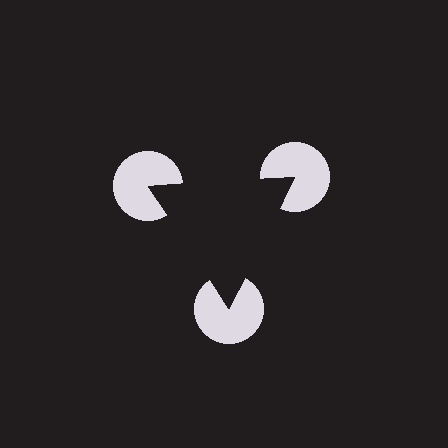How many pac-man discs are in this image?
There are 3 — one at each vertex of the illusory triangle.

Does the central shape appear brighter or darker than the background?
It typically appears slightly darker than the background, even though no actual brightness change is drawn.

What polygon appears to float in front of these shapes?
An illusory triangle — its edges are inferred from the aligned wedge cuts in the pac-man discs, not physically drawn.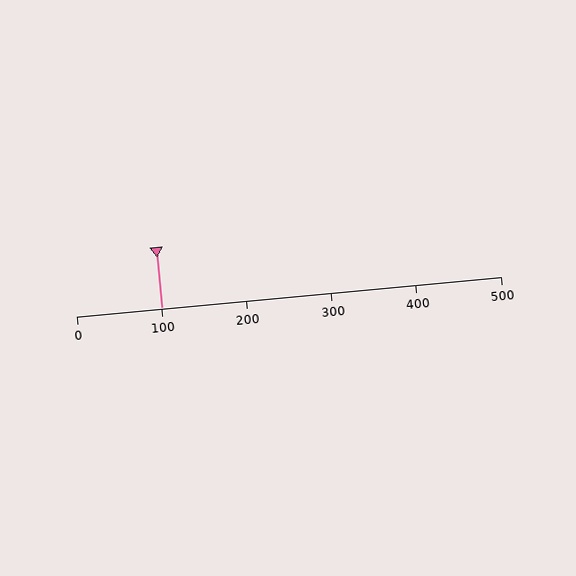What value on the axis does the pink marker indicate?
The marker indicates approximately 100.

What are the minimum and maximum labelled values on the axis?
The axis runs from 0 to 500.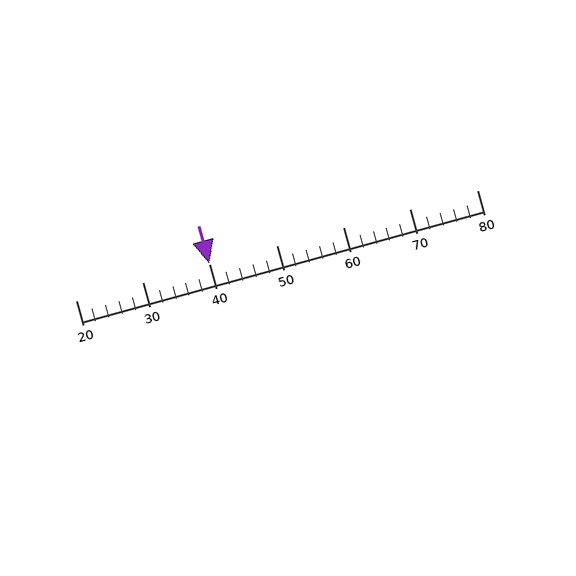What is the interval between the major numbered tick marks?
The major tick marks are spaced 10 units apart.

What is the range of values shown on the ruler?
The ruler shows values from 20 to 80.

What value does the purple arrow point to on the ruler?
The purple arrow points to approximately 40.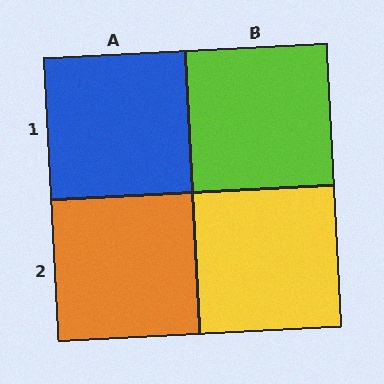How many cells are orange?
1 cell is orange.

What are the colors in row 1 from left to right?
Blue, lime.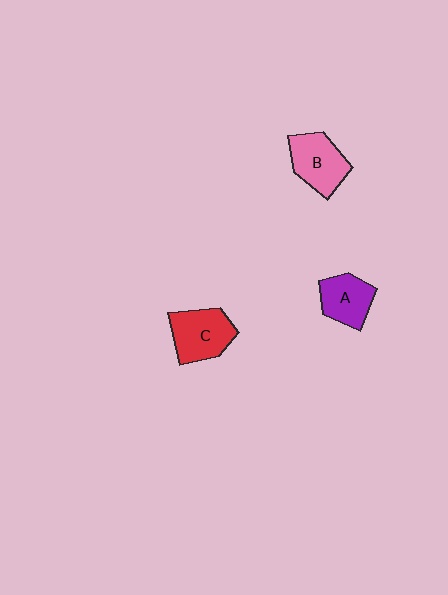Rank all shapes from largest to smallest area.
From largest to smallest: C (red), B (pink), A (purple).